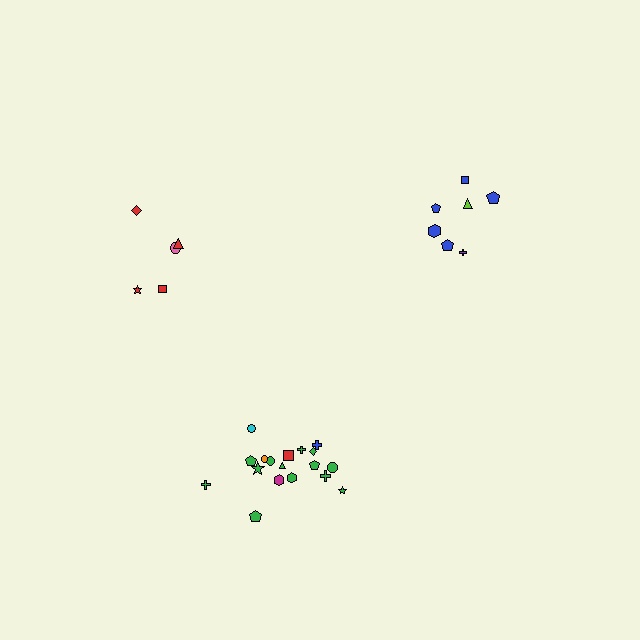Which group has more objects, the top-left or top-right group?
The top-right group.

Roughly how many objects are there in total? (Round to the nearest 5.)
Roughly 30 objects in total.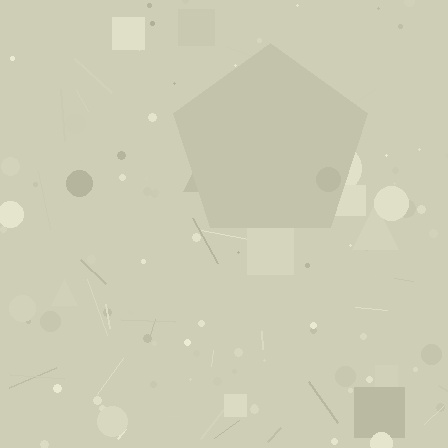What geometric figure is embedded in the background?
A pentagon is embedded in the background.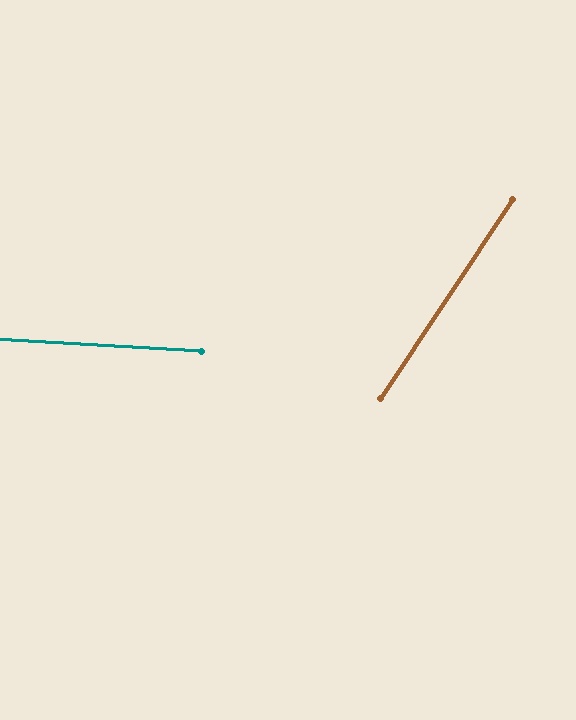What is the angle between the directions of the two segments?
Approximately 60 degrees.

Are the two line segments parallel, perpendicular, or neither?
Neither parallel nor perpendicular — they differ by about 60°.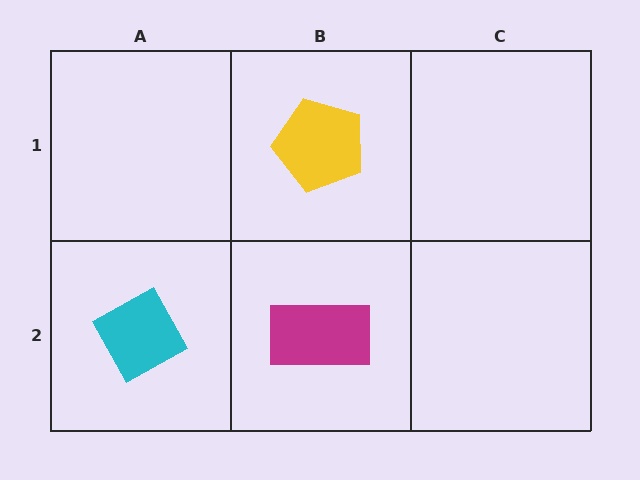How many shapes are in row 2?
2 shapes.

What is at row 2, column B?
A magenta rectangle.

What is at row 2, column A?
A cyan diamond.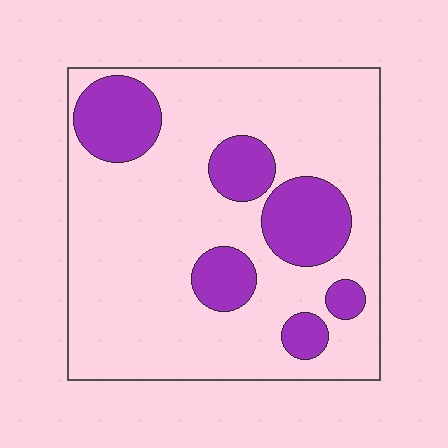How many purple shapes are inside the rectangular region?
6.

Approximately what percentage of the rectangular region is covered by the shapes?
Approximately 25%.